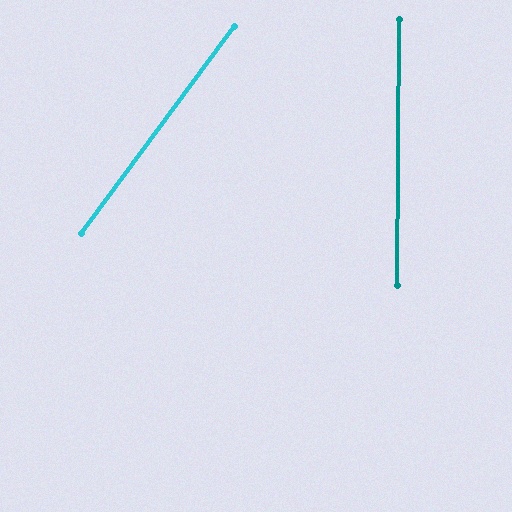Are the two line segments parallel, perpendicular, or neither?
Neither parallel nor perpendicular — they differ by about 36°.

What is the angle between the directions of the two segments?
Approximately 36 degrees.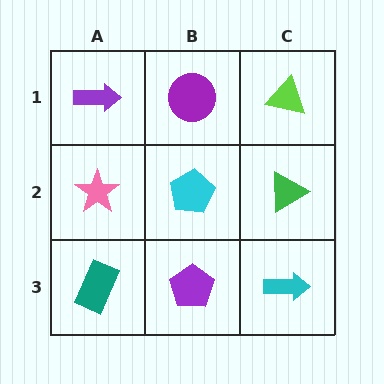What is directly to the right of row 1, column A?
A purple circle.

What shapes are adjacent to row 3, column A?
A pink star (row 2, column A), a purple pentagon (row 3, column B).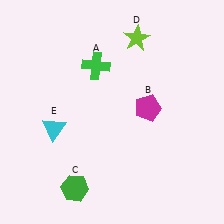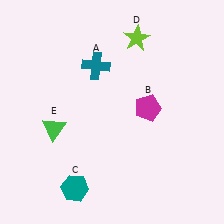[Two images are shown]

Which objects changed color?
A changed from green to teal. C changed from green to teal. E changed from cyan to green.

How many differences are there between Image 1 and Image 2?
There are 3 differences between the two images.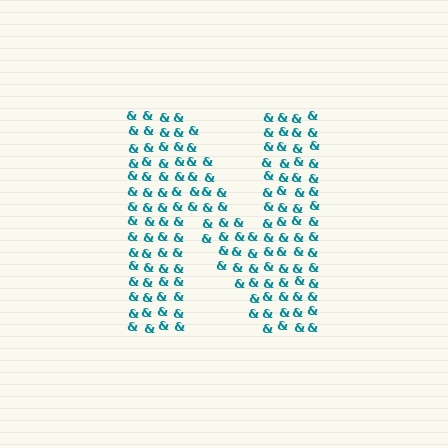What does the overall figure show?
The overall figure shows the letter N.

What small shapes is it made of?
It is made of small ampersands.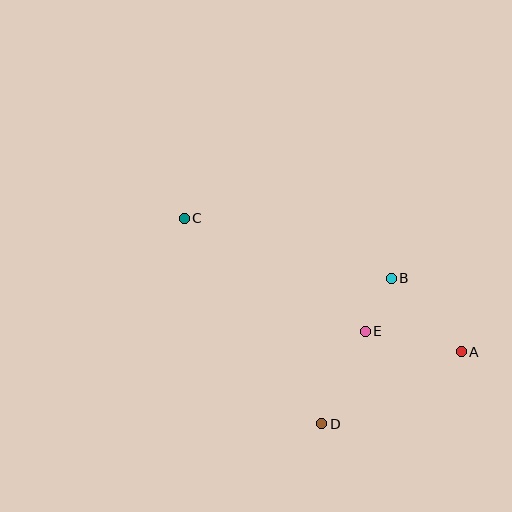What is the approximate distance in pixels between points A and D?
The distance between A and D is approximately 157 pixels.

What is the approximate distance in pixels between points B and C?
The distance between B and C is approximately 215 pixels.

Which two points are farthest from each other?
Points A and C are farthest from each other.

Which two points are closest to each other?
Points B and E are closest to each other.